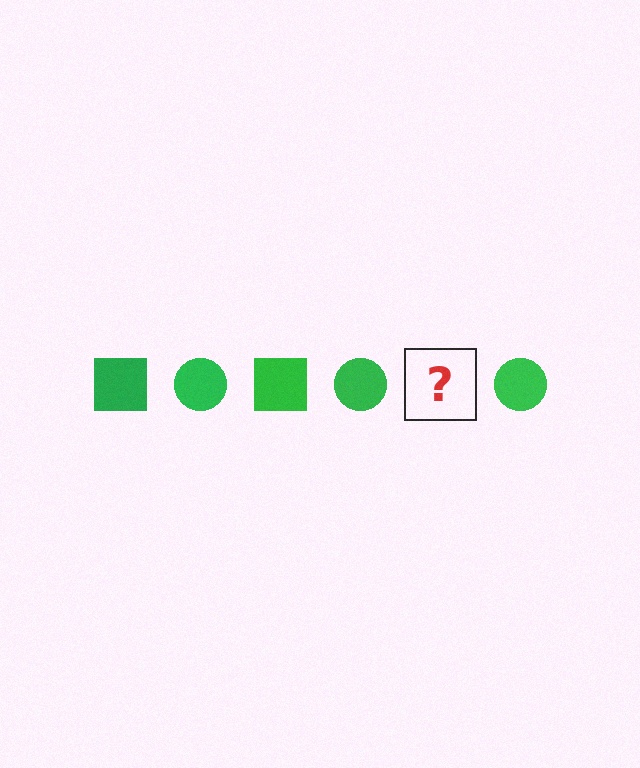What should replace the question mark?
The question mark should be replaced with a green square.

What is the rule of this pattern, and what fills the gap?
The rule is that the pattern cycles through square, circle shapes in green. The gap should be filled with a green square.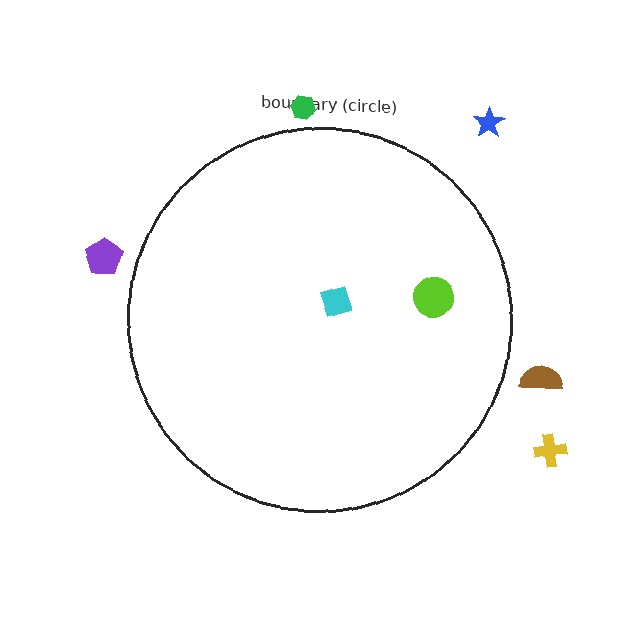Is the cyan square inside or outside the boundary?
Inside.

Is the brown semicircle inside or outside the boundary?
Outside.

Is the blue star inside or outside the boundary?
Outside.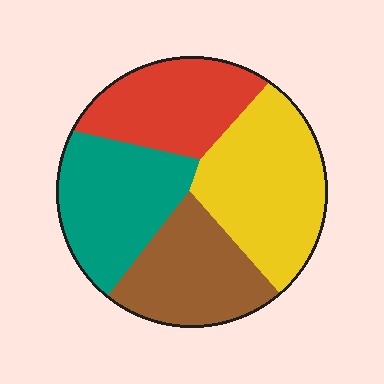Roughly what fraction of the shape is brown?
Brown takes up about one fifth (1/5) of the shape.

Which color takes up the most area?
Yellow, at roughly 30%.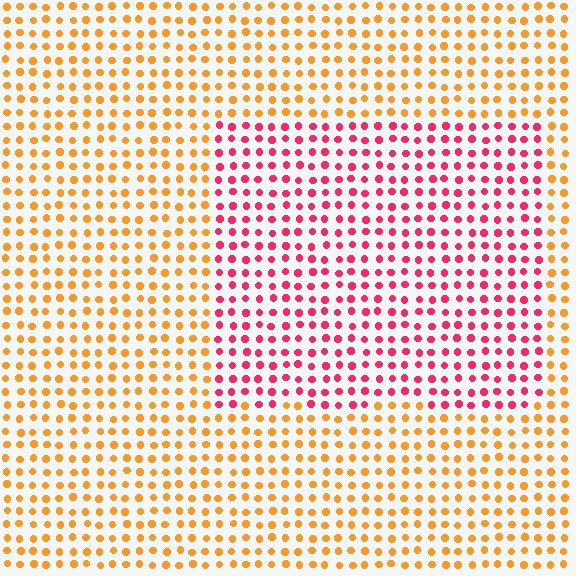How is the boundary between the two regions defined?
The boundary is defined purely by a slight shift in hue (about 51 degrees). Spacing, size, and orientation are identical on both sides.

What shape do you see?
I see a rectangle.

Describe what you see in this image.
The image is filled with small orange elements in a uniform arrangement. A rectangle-shaped region is visible where the elements are tinted to a slightly different hue, forming a subtle color boundary.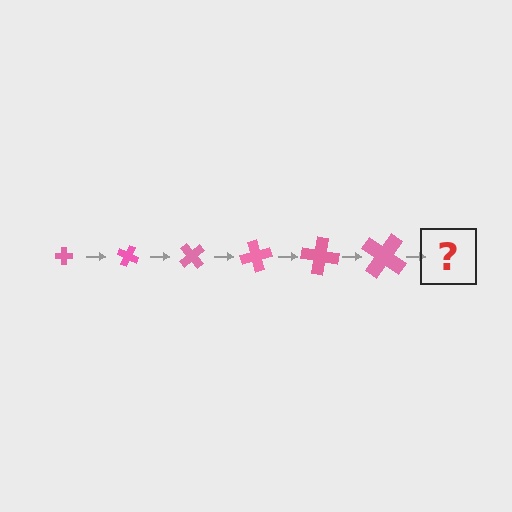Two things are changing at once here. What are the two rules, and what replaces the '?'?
The two rules are that the cross grows larger each step and it rotates 25 degrees each step. The '?' should be a cross, larger than the previous one and rotated 150 degrees from the start.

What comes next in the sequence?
The next element should be a cross, larger than the previous one and rotated 150 degrees from the start.